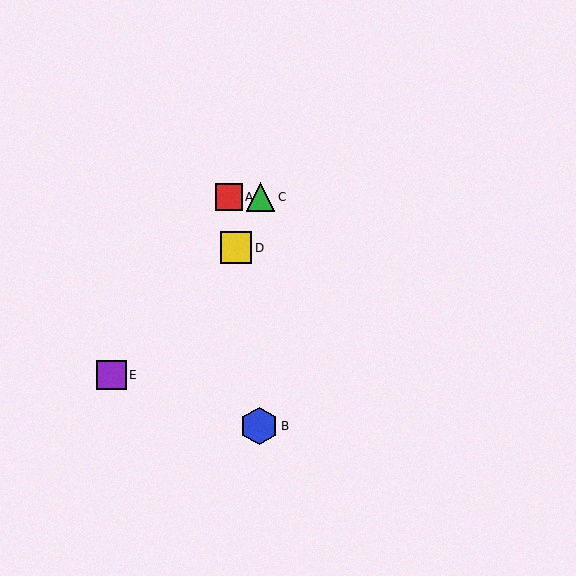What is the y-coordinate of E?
Object E is at y≈375.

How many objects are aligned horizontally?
2 objects (A, C) are aligned horizontally.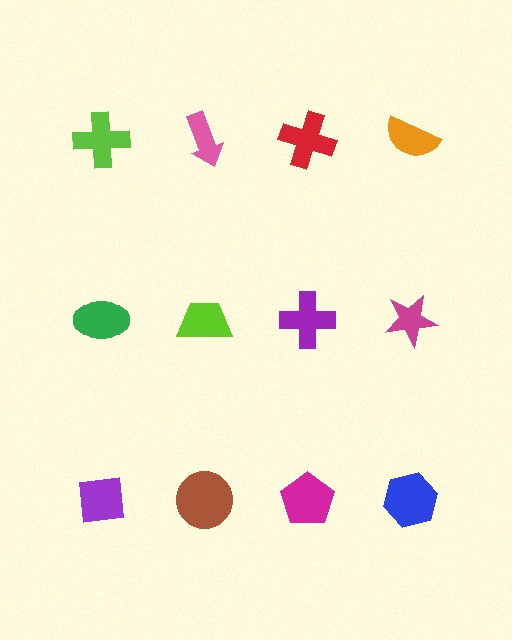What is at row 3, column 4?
A blue hexagon.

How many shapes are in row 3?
4 shapes.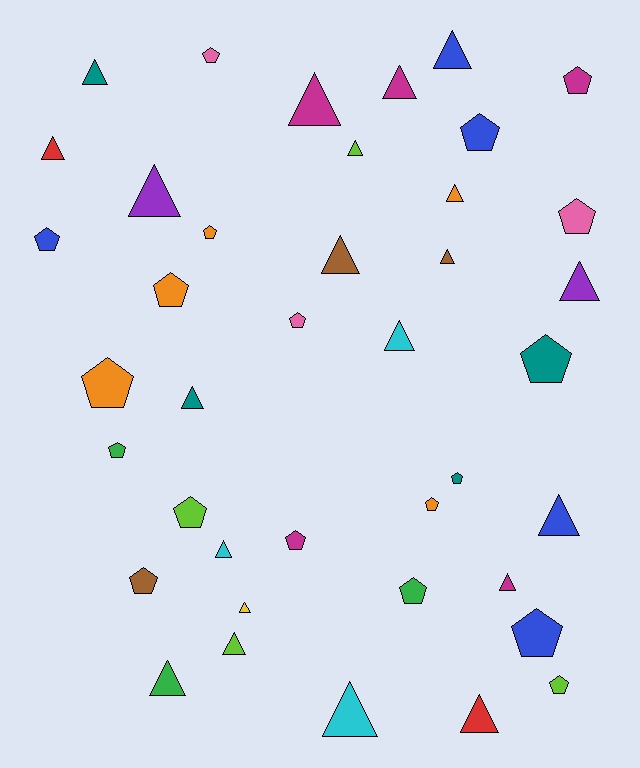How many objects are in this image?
There are 40 objects.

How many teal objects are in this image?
There are 4 teal objects.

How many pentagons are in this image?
There are 19 pentagons.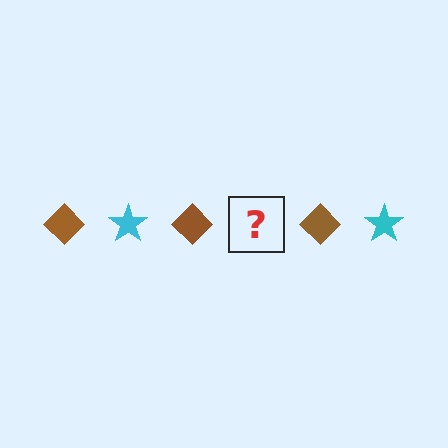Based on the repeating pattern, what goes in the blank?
The blank should be a cyan star.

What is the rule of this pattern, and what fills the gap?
The rule is that the pattern alternates between brown diamond and cyan star. The gap should be filled with a cyan star.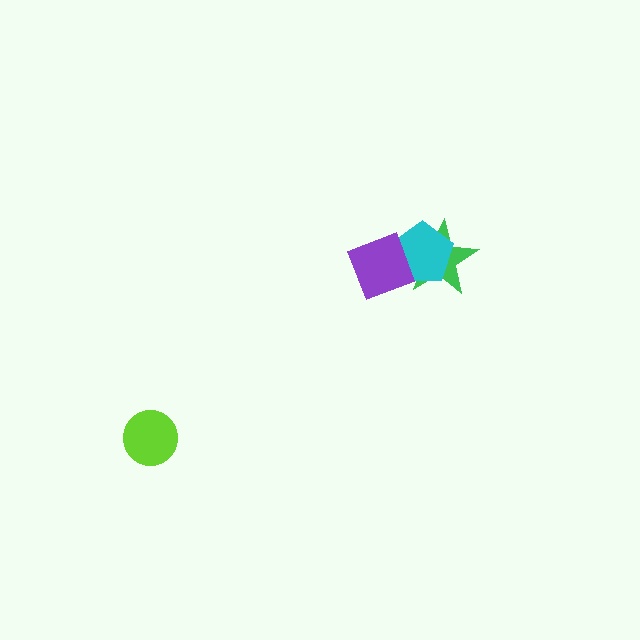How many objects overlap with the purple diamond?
2 objects overlap with the purple diamond.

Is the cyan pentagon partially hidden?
Yes, it is partially covered by another shape.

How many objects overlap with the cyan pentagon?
2 objects overlap with the cyan pentagon.